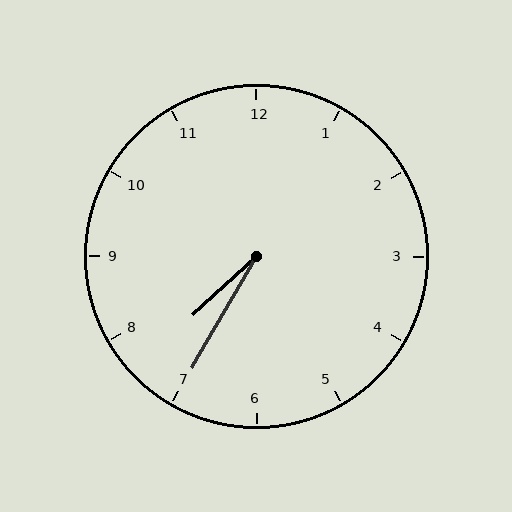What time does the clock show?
7:35.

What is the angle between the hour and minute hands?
Approximately 18 degrees.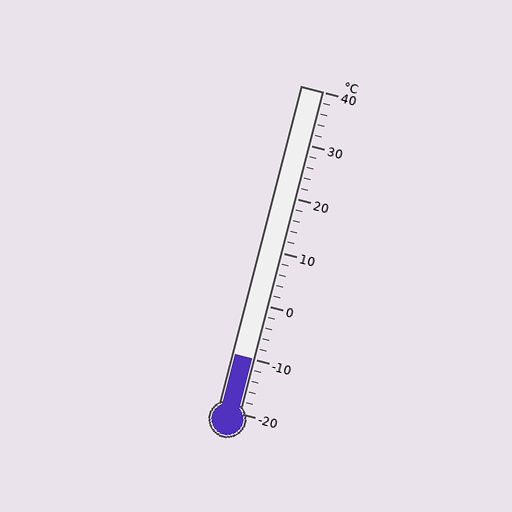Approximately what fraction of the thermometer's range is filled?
The thermometer is filled to approximately 15% of its range.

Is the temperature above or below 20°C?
The temperature is below 20°C.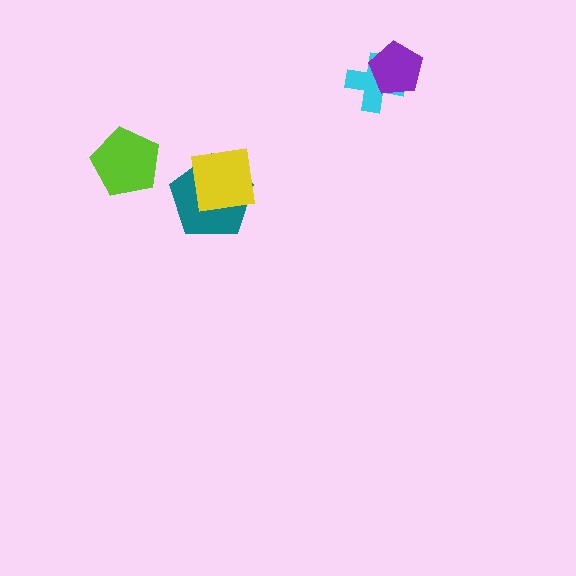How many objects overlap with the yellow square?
1 object overlaps with the yellow square.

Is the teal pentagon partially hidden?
Yes, it is partially covered by another shape.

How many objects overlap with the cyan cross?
1 object overlaps with the cyan cross.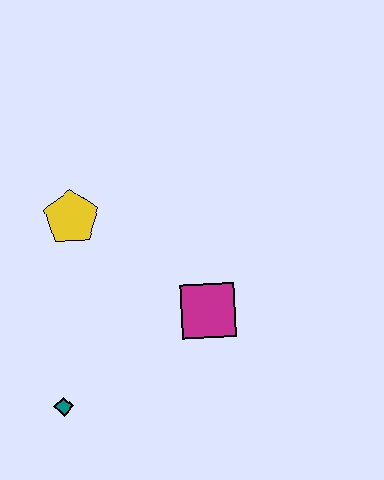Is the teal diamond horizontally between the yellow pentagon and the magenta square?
No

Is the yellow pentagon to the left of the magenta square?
Yes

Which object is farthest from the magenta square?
The teal diamond is farthest from the magenta square.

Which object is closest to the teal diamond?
The magenta square is closest to the teal diamond.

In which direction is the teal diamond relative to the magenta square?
The teal diamond is to the left of the magenta square.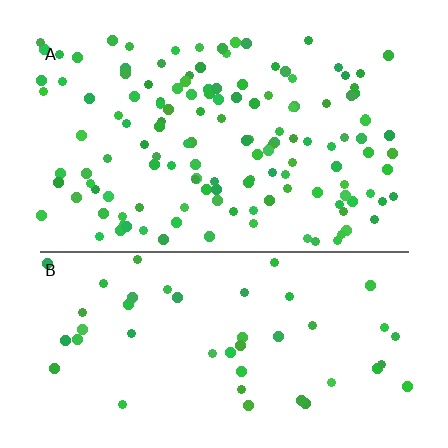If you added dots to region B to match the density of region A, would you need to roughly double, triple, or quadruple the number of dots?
Approximately triple.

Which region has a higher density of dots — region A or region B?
A (the top).